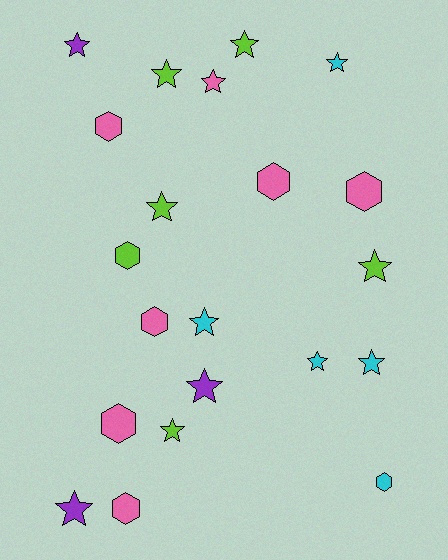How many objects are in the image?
There are 21 objects.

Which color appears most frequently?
Pink, with 7 objects.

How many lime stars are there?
There are 5 lime stars.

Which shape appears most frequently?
Star, with 13 objects.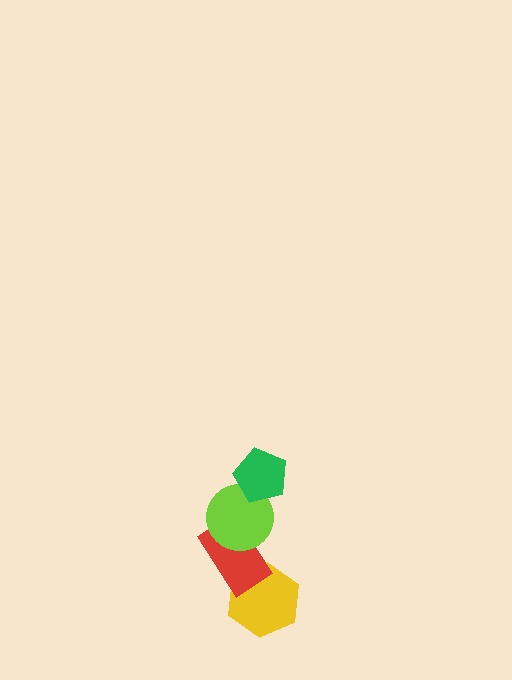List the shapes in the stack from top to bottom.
From top to bottom: the green pentagon, the lime circle, the red rectangle, the yellow hexagon.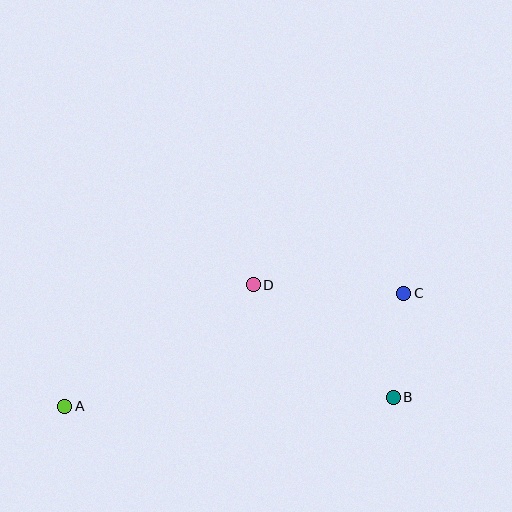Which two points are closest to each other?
Points B and C are closest to each other.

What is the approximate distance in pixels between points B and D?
The distance between B and D is approximately 180 pixels.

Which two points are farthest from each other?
Points A and C are farthest from each other.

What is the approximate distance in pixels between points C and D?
The distance between C and D is approximately 151 pixels.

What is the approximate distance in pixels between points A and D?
The distance between A and D is approximately 224 pixels.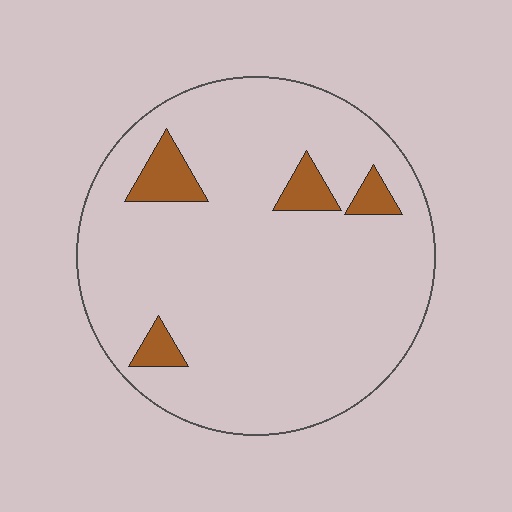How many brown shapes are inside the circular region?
4.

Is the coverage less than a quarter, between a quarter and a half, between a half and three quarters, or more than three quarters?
Less than a quarter.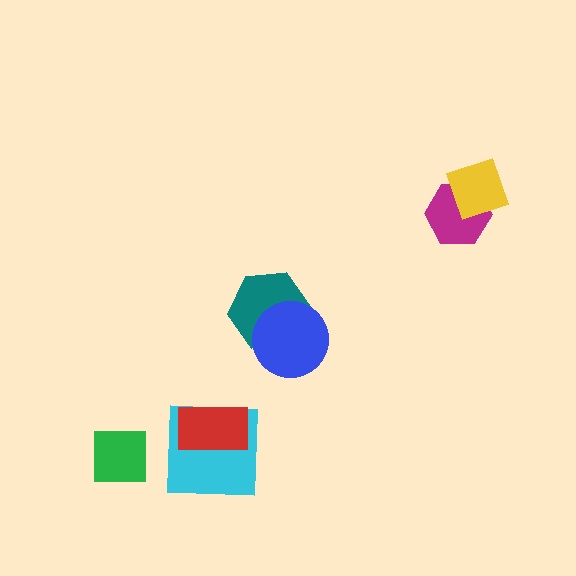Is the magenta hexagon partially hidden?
Yes, it is partially covered by another shape.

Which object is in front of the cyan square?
The red rectangle is in front of the cyan square.